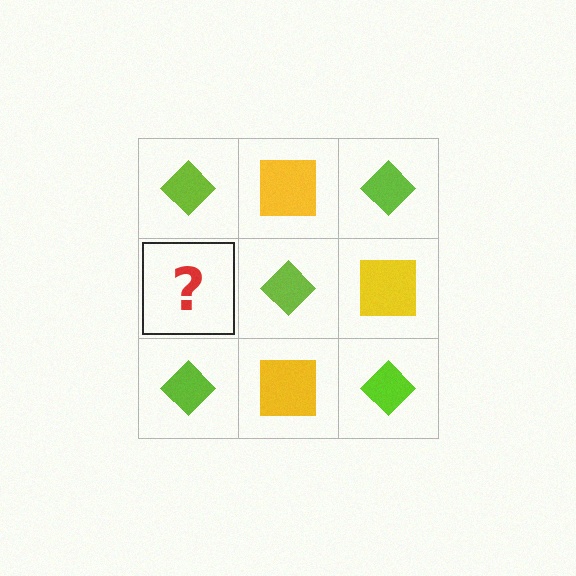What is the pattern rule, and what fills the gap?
The rule is that it alternates lime diamond and yellow square in a checkerboard pattern. The gap should be filled with a yellow square.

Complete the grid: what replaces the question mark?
The question mark should be replaced with a yellow square.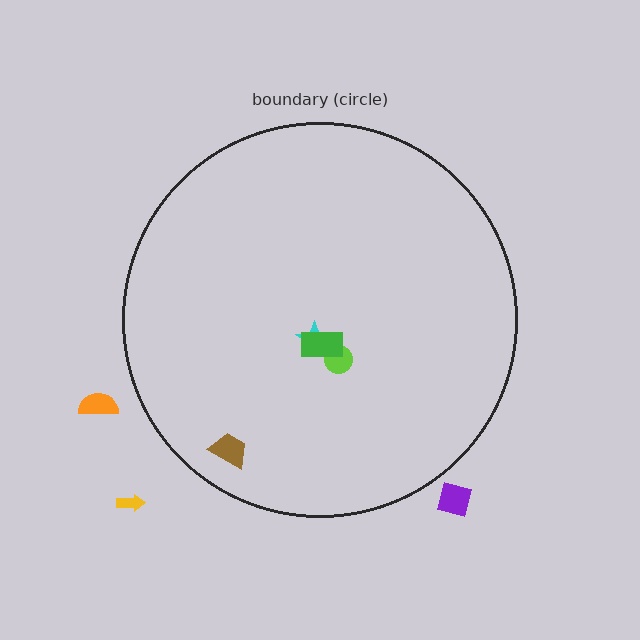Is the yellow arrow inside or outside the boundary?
Outside.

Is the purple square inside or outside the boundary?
Outside.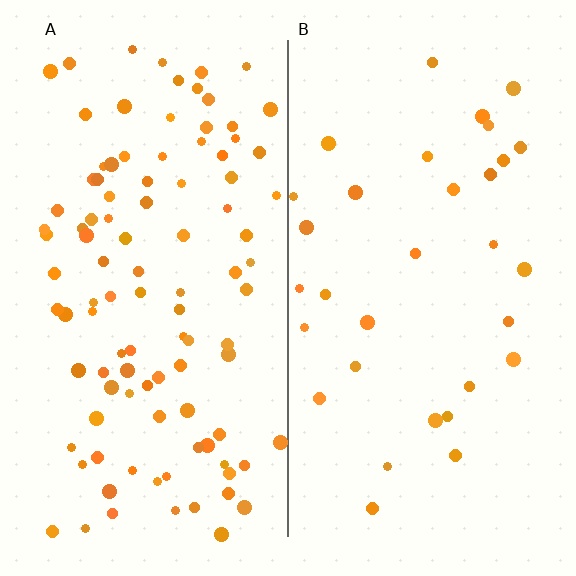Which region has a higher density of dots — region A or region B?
A (the left).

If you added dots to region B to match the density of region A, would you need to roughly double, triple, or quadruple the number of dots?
Approximately triple.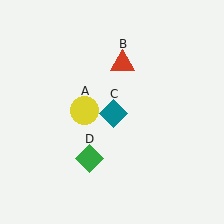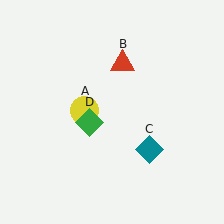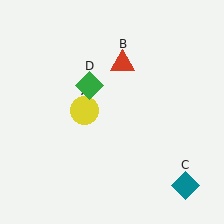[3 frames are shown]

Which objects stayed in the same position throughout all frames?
Yellow circle (object A) and red triangle (object B) remained stationary.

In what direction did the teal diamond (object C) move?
The teal diamond (object C) moved down and to the right.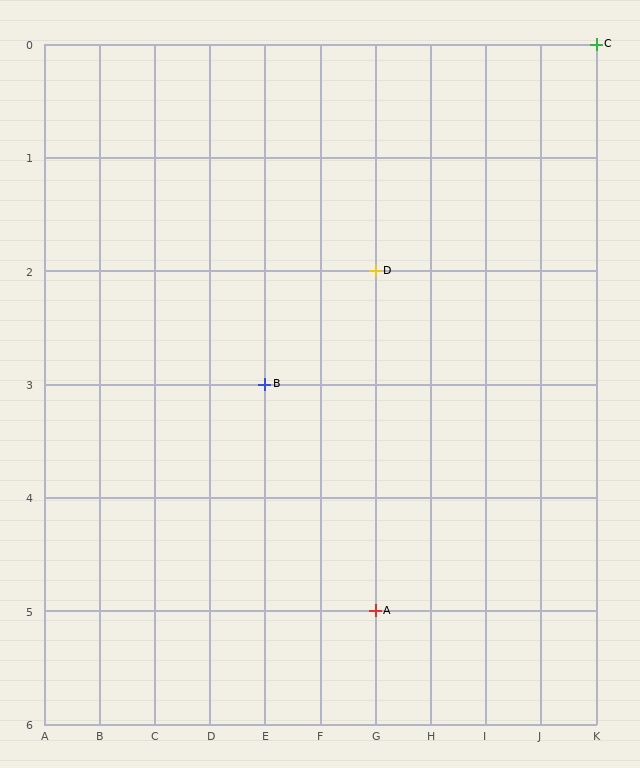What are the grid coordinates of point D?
Point D is at grid coordinates (G, 2).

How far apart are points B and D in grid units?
Points B and D are 2 columns and 1 row apart (about 2.2 grid units diagonally).